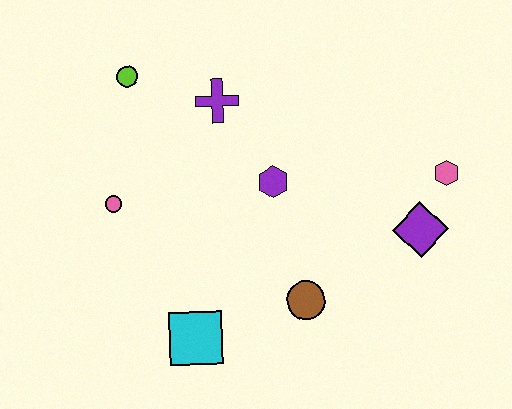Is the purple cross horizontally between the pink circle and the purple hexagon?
Yes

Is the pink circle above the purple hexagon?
No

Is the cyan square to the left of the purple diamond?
Yes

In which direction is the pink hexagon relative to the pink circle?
The pink hexagon is to the right of the pink circle.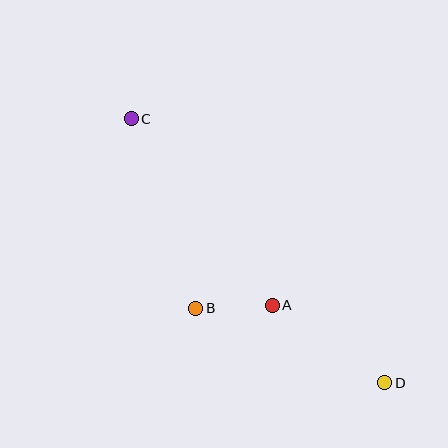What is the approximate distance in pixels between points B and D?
The distance between B and D is approximately 203 pixels.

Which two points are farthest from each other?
Points C and D are farthest from each other.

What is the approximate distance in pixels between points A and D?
The distance between A and D is approximately 136 pixels.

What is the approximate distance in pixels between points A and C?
The distance between A and C is approximately 234 pixels.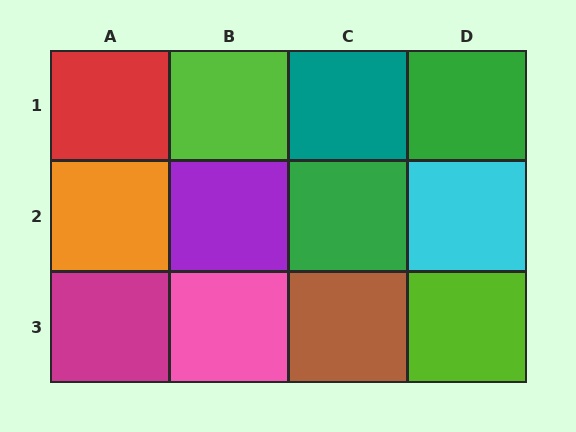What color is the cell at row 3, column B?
Pink.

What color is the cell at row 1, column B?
Lime.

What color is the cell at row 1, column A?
Red.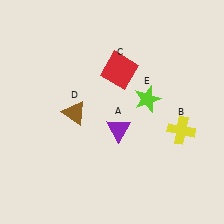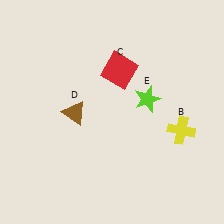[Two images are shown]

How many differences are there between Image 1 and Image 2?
There is 1 difference between the two images.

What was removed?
The purple triangle (A) was removed in Image 2.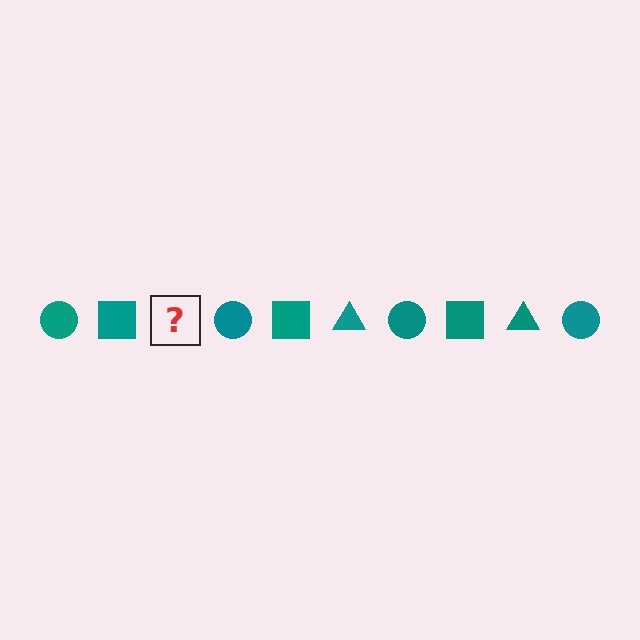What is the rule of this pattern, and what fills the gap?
The rule is that the pattern cycles through circle, square, triangle shapes in teal. The gap should be filled with a teal triangle.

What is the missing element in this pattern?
The missing element is a teal triangle.